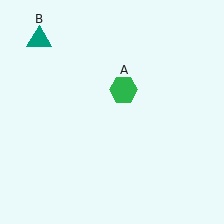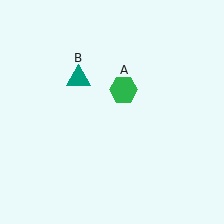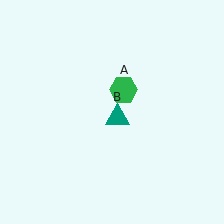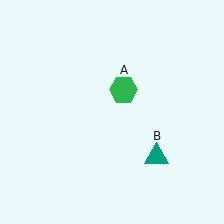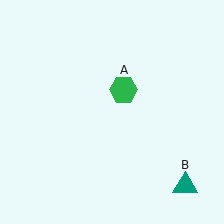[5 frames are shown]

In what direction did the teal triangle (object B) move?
The teal triangle (object B) moved down and to the right.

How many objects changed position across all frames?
1 object changed position: teal triangle (object B).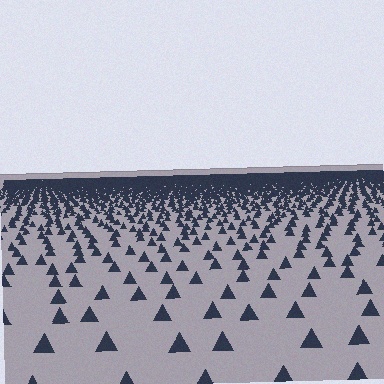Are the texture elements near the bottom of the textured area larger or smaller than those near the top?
Larger. Near the bottom, elements are closer to the viewer and appear at a bigger on-screen size.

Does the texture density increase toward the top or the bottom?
Density increases toward the top.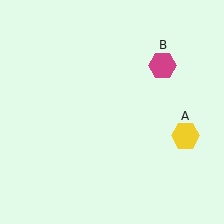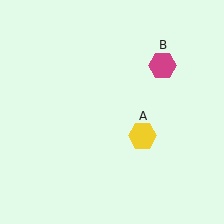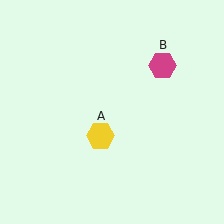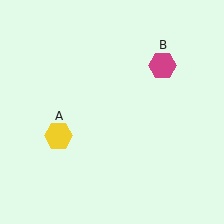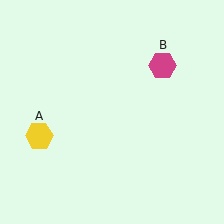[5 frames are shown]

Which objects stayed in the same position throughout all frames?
Magenta hexagon (object B) remained stationary.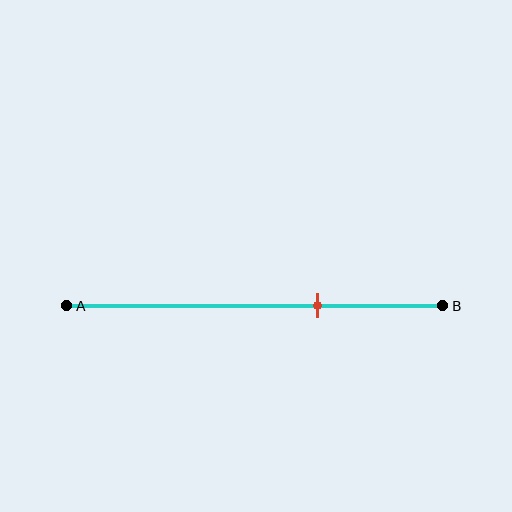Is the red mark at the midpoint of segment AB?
No, the mark is at about 65% from A, not at the 50% midpoint.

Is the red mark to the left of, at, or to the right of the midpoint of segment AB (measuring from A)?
The red mark is to the right of the midpoint of segment AB.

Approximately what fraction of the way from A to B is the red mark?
The red mark is approximately 65% of the way from A to B.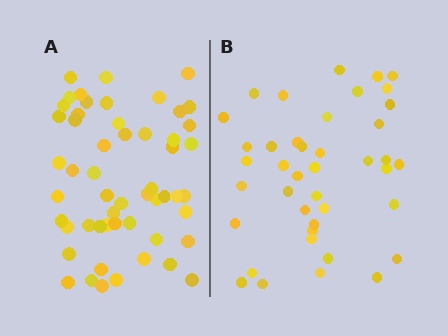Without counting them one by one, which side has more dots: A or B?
Region A (the left region) has more dots.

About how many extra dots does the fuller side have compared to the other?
Region A has approximately 15 more dots than region B.